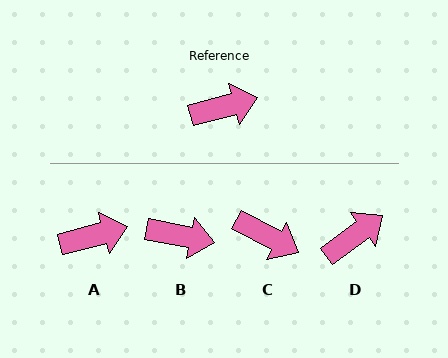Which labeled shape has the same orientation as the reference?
A.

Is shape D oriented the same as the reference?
No, it is off by about 21 degrees.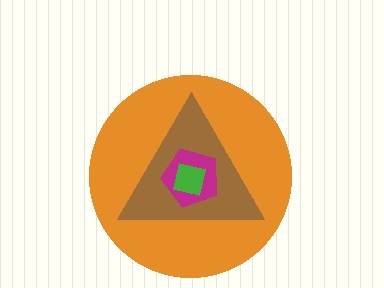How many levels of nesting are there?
4.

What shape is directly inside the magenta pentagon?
The green square.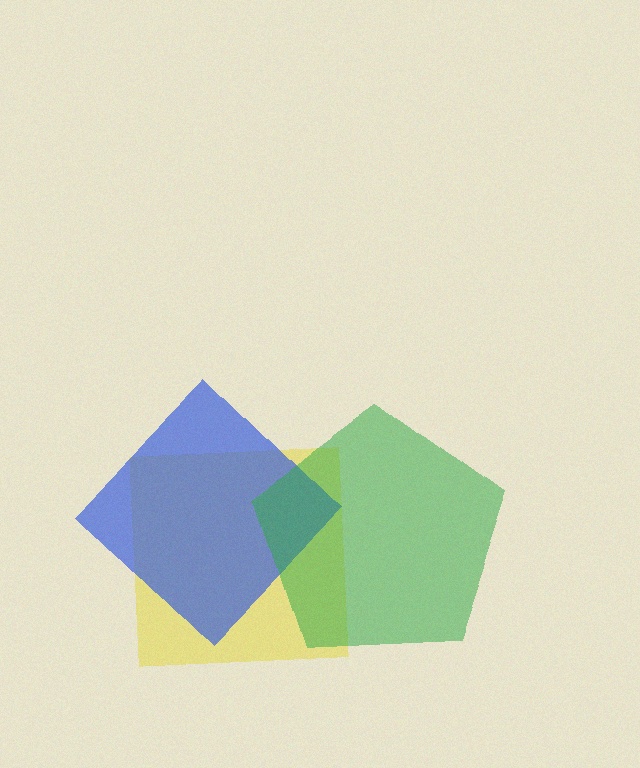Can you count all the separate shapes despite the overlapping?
Yes, there are 3 separate shapes.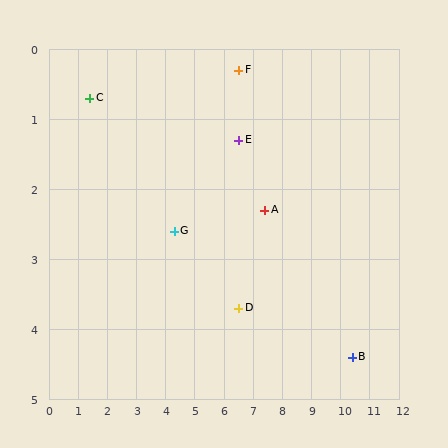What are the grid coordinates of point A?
Point A is at approximately (7.4, 2.3).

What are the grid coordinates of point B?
Point B is at approximately (10.4, 4.4).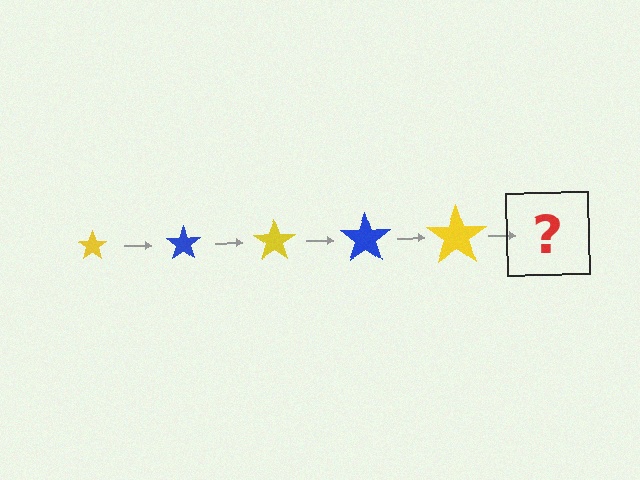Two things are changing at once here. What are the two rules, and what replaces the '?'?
The two rules are that the star grows larger each step and the color cycles through yellow and blue. The '?' should be a blue star, larger than the previous one.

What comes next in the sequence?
The next element should be a blue star, larger than the previous one.